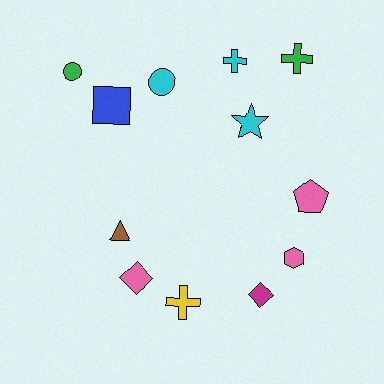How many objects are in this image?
There are 12 objects.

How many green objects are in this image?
There are 2 green objects.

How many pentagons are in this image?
There is 1 pentagon.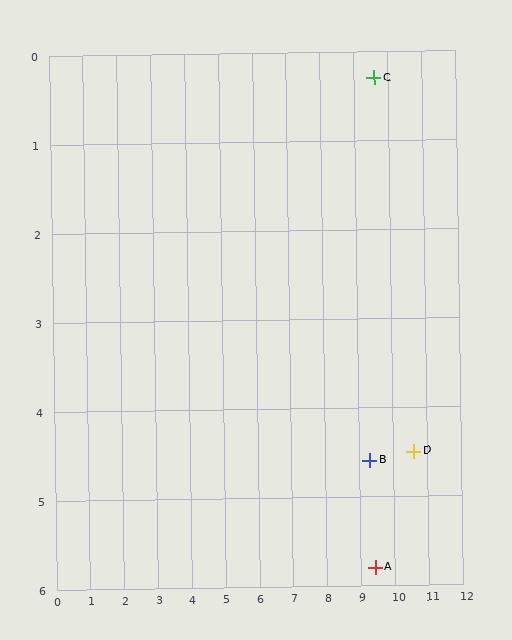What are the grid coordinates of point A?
Point A is at approximately (9.4, 5.8).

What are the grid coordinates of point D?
Point D is at approximately (10.6, 4.5).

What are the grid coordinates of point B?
Point B is at approximately (9.3, 4.6).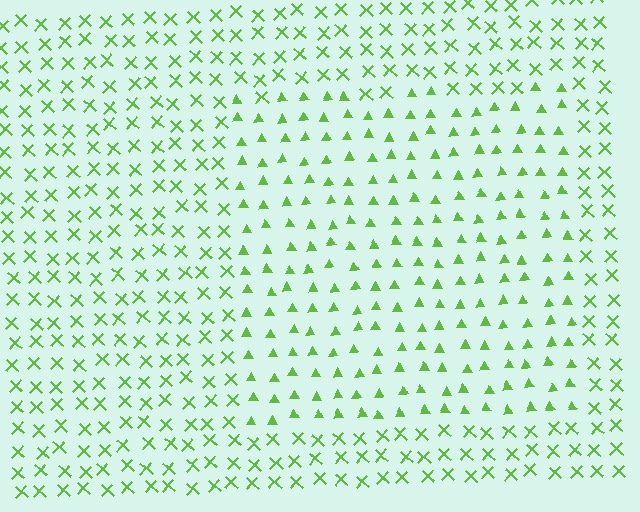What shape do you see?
I see a rectangle.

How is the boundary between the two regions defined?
The boundary is defined by a change in element shape: triangles inside vs. X marks outside. All elements share the same color and spacing.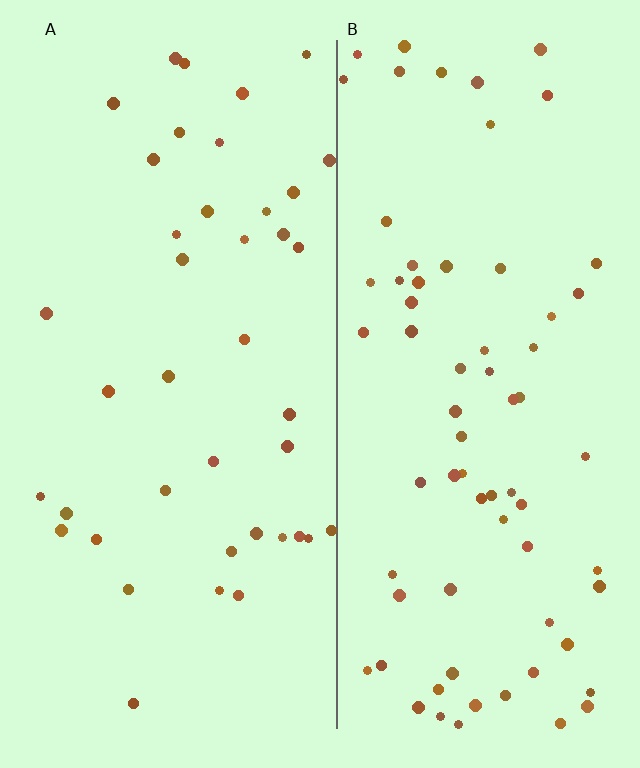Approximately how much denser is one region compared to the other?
Approximately 1.8× — region B over region A.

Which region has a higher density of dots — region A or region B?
B (the right).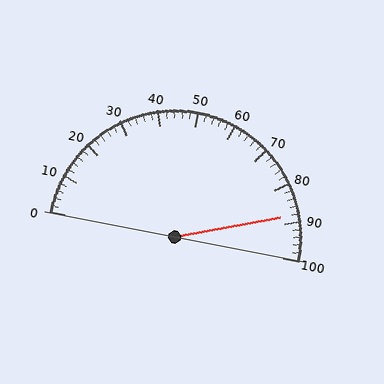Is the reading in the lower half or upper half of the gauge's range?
The reading is in the upper half of the range (0 to 100).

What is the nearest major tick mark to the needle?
The nearest major tick mark is 90.